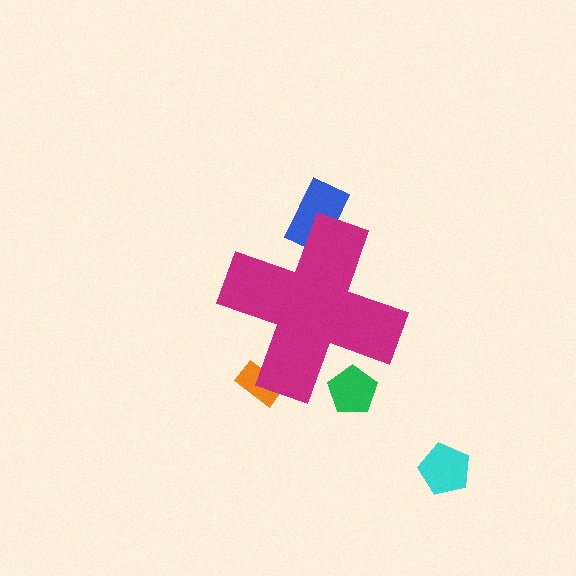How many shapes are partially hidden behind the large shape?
3 shapes are partially hidden.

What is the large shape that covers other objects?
A magenta cross.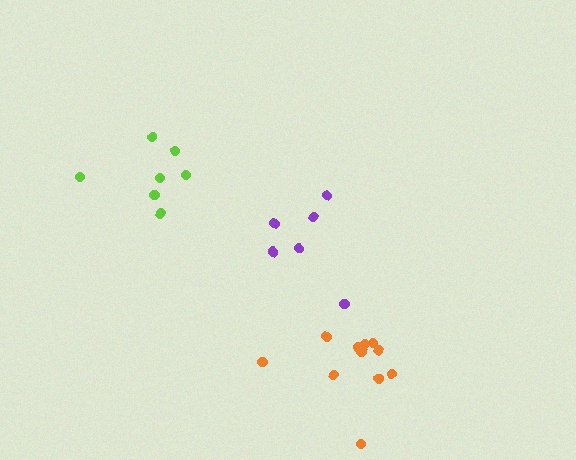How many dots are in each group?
Group 1: 11 dots, Group 2: 6 dots, Group 3: 7 dots (24 total).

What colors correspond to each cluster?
The clusters are colored: orange, purple, lime.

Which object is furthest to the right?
The orange cluster is rightmost.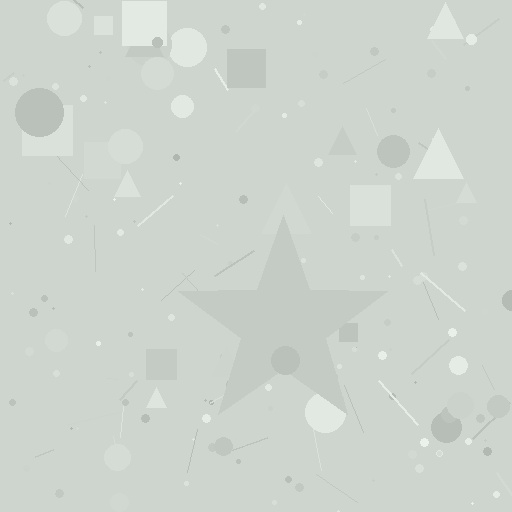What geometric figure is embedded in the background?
A star is embedded in the background.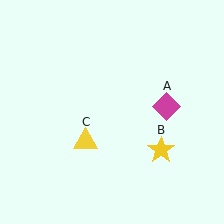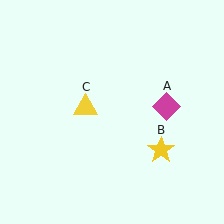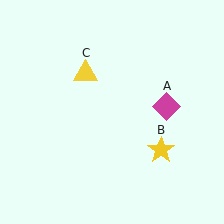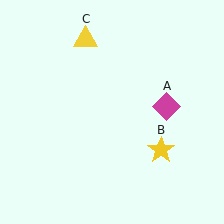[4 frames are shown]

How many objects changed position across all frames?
1 object changed position: yellow triangle (object C).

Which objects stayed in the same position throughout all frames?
Magenta diamond (object A) and yellow star (object B) remained stationary.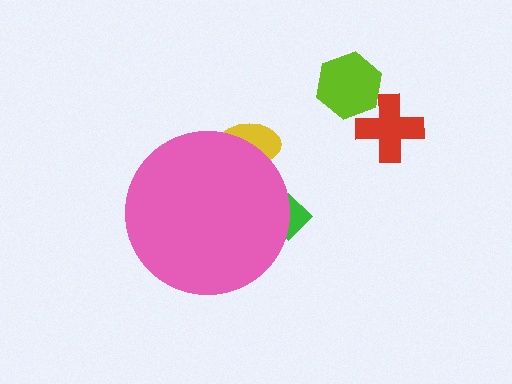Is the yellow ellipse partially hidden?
Yes, the yellow ellipse is partially hidden behind the pink circle.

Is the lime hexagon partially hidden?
No, the lime hexagon is fully visible.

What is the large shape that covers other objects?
A pink circle.